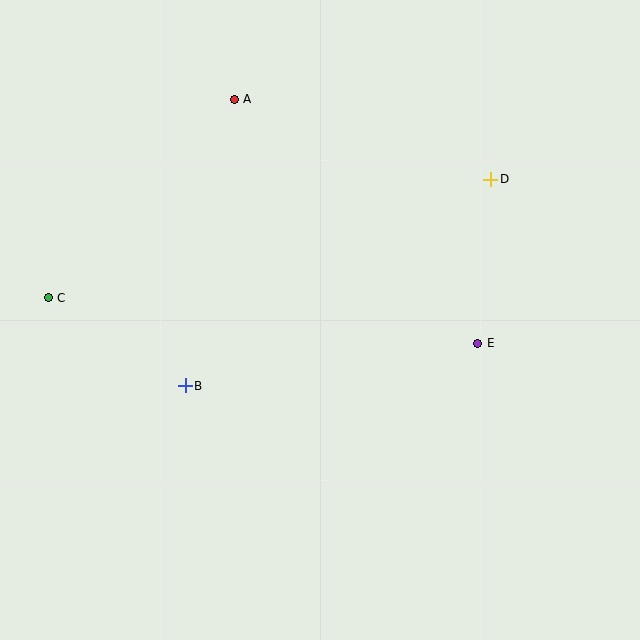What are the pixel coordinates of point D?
Point D is at (491, 179).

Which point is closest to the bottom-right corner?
Point E is closest to the bottom-right corner.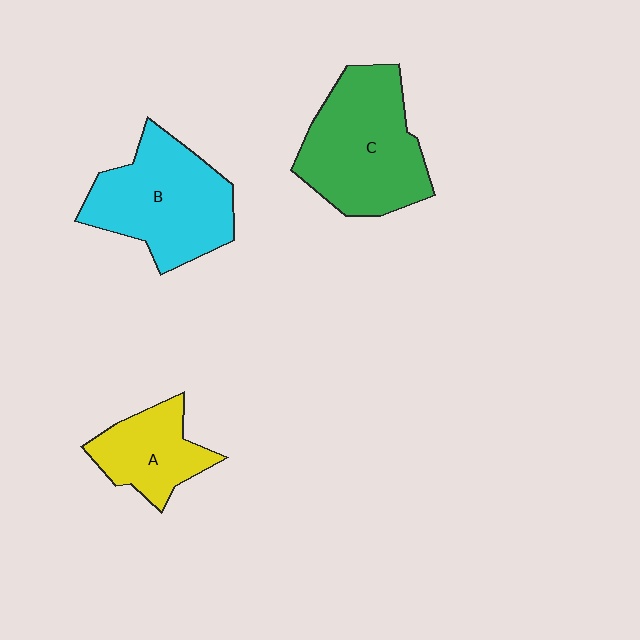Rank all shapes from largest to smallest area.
From largest to smallest: C (green), B (cyan), A (yellow).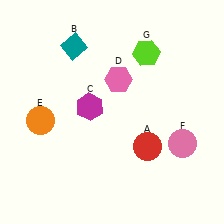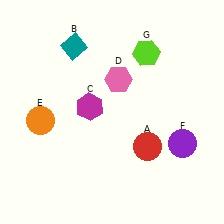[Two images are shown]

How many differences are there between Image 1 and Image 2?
There is 1 difference between the two images.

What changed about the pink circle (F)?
In Image 1, F is pink. In Image 2, it changed to purple.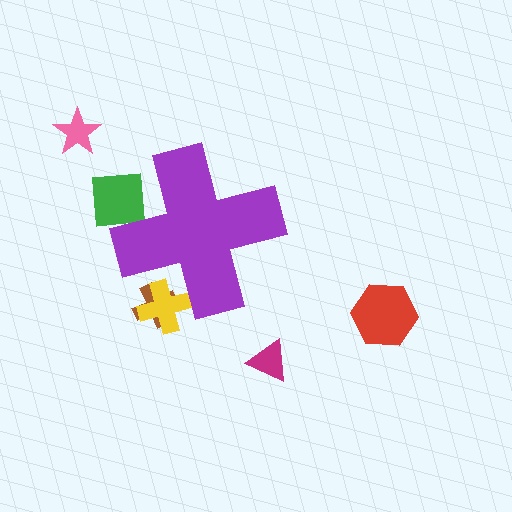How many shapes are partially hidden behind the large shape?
3 shapes are partially hidden.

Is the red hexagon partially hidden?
No, the red hexagon is fully visible.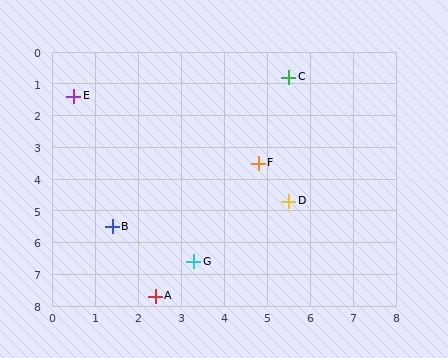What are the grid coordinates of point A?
Point A is at approximately (2.4, 7.7).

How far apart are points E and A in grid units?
Points E and A are about 6.6 grid units apart.